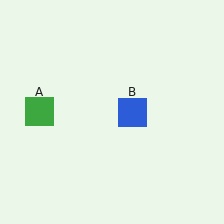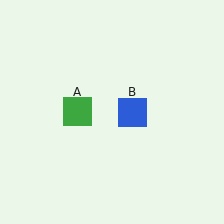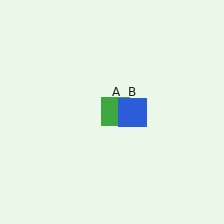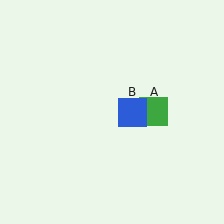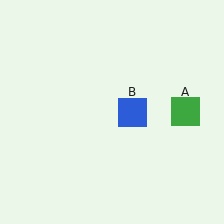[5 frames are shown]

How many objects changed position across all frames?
1 object changed position: green square (object A).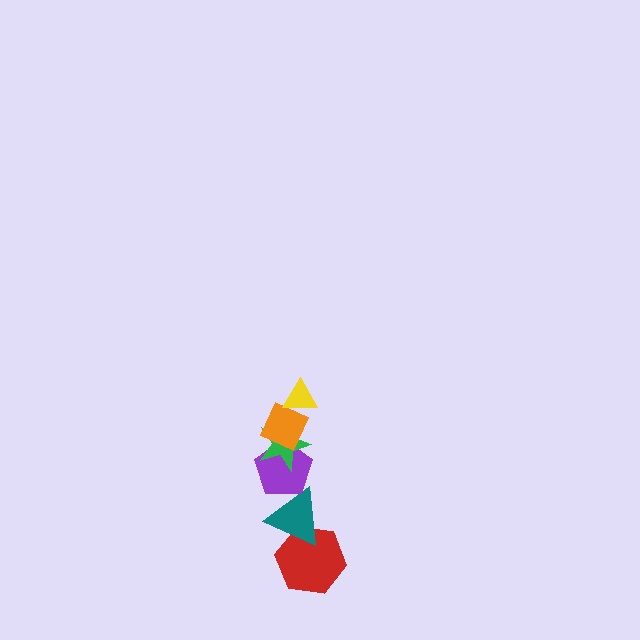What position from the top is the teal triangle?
The teal triangle is 5th from the top.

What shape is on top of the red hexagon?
The teal triangle is on top of the red hexagon.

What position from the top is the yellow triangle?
The yellow triangle is 1st from the top.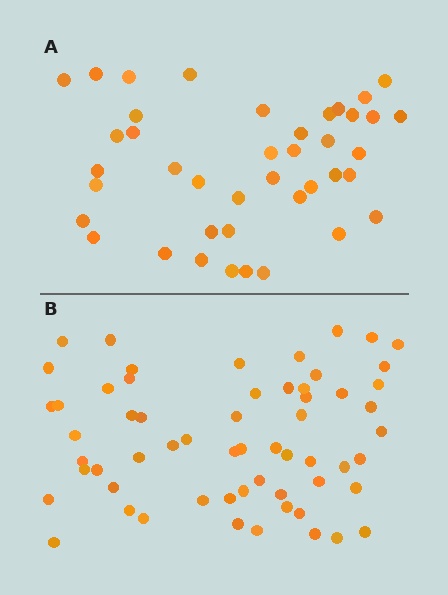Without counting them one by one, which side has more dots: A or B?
Region B (the bottom region) has more dots.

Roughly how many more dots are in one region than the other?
Region B has approximately 20 more dots than region A.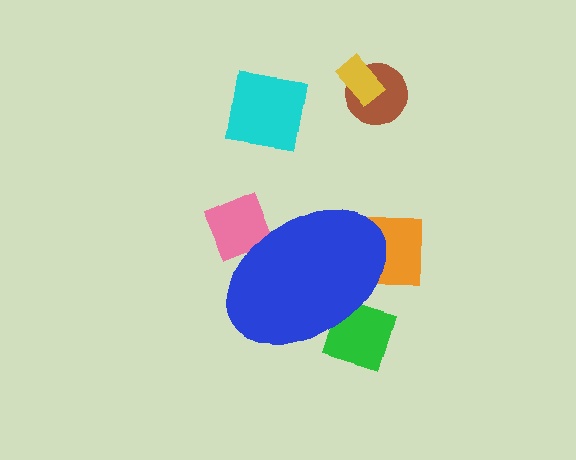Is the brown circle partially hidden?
No, the brown circle is fully visible.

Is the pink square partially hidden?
Yes, the pink square is partially hidden behind the blue ellipse.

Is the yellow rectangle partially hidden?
No, the yellow rectangle is fully visible.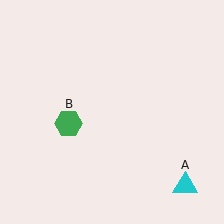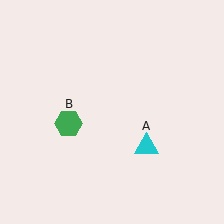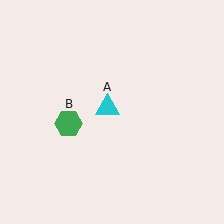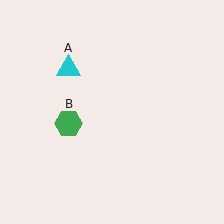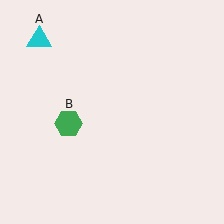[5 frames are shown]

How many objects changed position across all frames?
1 object changed position: cyan triangle (object A).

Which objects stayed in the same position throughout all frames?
Green hexagon (object B) remained stationary.